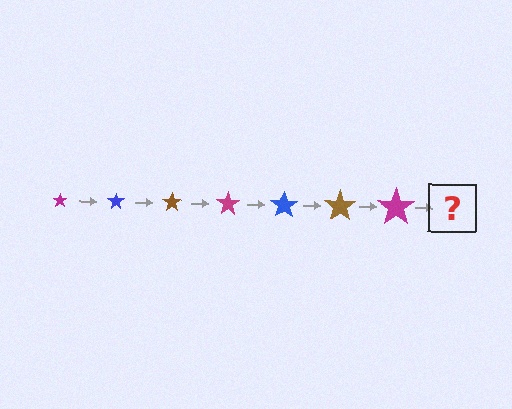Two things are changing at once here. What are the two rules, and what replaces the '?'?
The two rules are that the star grows larger each step and the color cycles through magenta, blue, and brown. The '?' should be a blue star, larger than the previous one.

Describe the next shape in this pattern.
It should be a blue star, larger than the previous one.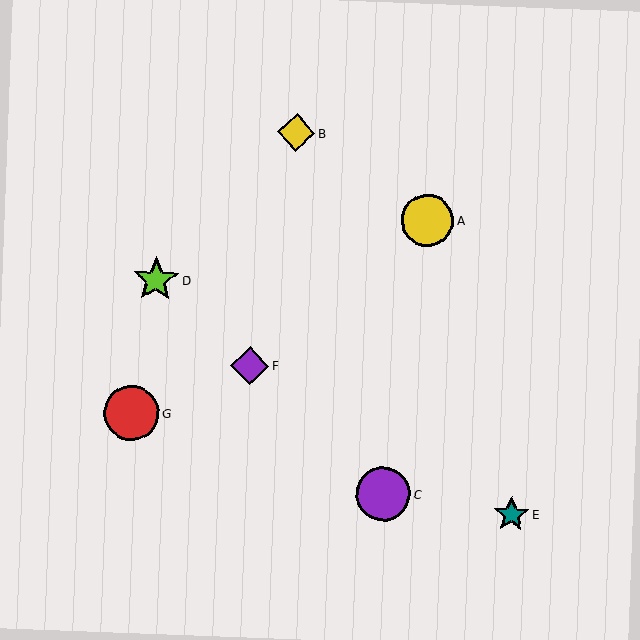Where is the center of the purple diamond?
The center of the purple diamond is at (250, 366).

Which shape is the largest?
The red circle (labeled G) is the largest.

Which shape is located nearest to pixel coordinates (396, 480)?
The purple circle (labeled C) at (383, 494) is nearest to that location.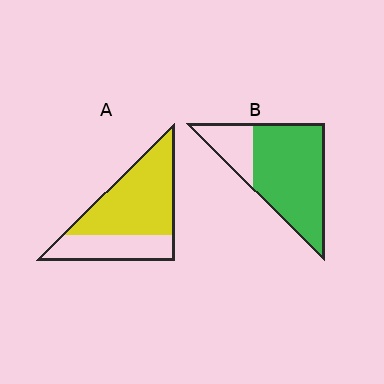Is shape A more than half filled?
Yes.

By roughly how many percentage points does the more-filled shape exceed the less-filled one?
By roughly 10 percentage points (B over A).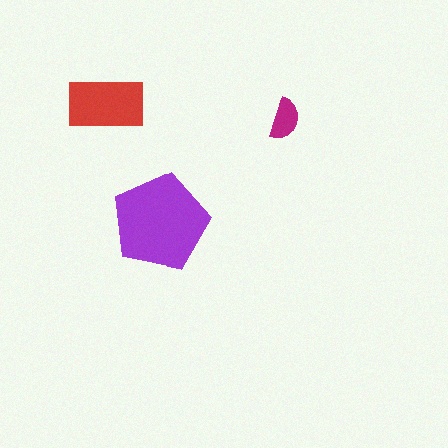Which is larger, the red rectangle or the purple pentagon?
The purple pentagon.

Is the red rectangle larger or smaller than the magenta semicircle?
Larger.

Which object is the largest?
The purple pentagon.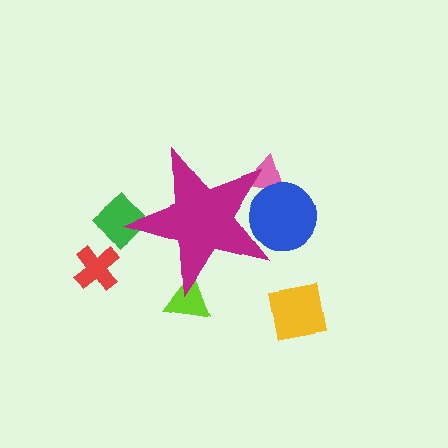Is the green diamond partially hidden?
Yes, the green diamond is partially hidden behind the magenta star.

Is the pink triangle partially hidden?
Yes, the pink triangle is partially hidden behind the magenta star.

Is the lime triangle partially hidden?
Yes, the lime triangle is partially hidden behind the magenta star.